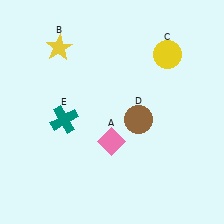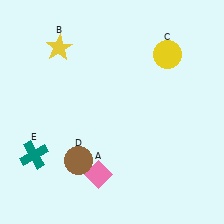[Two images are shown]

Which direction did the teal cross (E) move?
The teal cross (E) moved down.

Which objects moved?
The objects that moved are: the pink diamond (A), the brown circle (D), the teal cross (E).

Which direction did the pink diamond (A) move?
The pink diamond (A) moved down.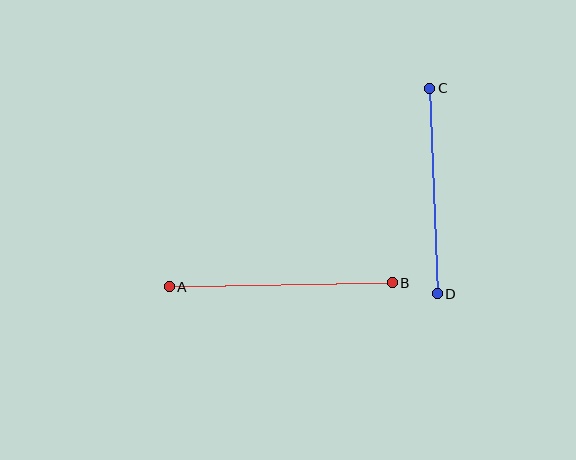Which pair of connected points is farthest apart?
Points A and B are farthest apart.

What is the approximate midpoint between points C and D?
The midpoint is at approximately (434, 191) pixels.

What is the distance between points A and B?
The distance is approximately 223 pixels.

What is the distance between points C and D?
The distance is approximately 205 pixels.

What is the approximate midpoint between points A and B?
The midpoint is at approximately (281, 285) pixels.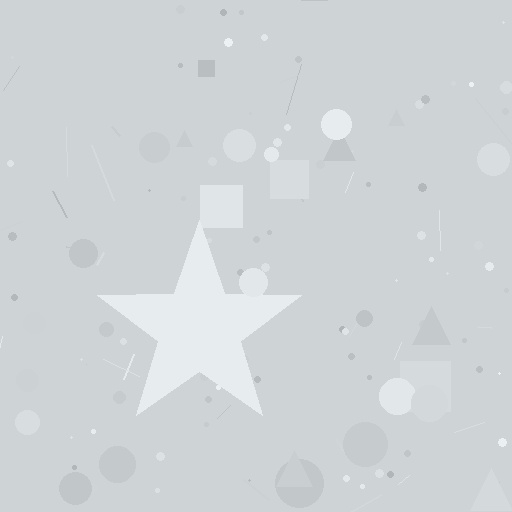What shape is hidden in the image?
A star is hidden in the image.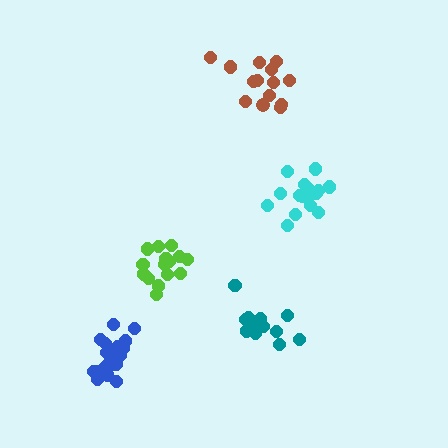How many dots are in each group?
Group 1: 14 dots, Group 2: 17 dots, Group 3: 14 dots, Group 4: 20 dots, Group 5: 15 dots (80 total).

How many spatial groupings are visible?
There are 5 spatial groupings.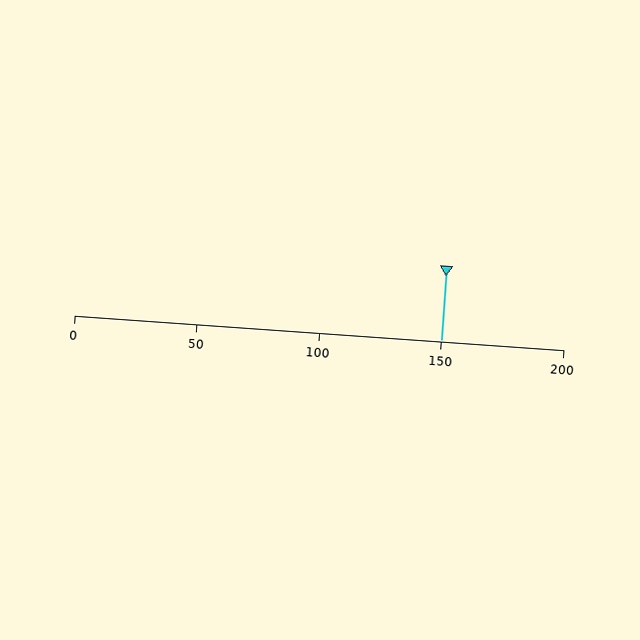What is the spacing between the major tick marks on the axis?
The major ticks are spaced 50 apart.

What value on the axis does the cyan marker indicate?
The marker indicates approximately 150.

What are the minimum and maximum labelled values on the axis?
The axis runs from 0 to 200.